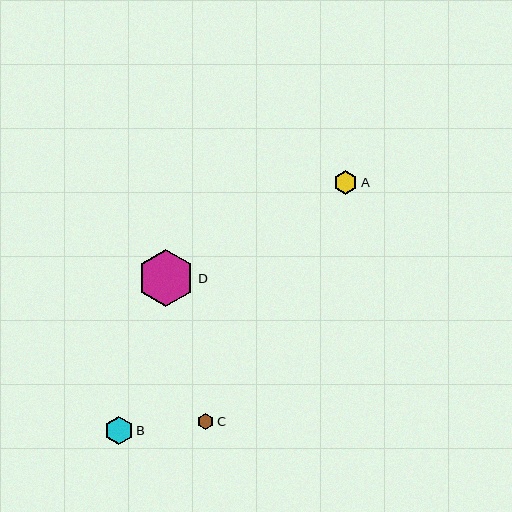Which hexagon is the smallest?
Hexagon C is the smallest with a size of approximately 17 pixels.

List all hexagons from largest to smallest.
From largest to smallest: D, B, A, C.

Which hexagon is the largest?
Hexagon D is the largest with a size of approximately 58 pixels.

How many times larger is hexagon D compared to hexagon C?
Hexagon D is approximately 3.5 times the size of hexagon C.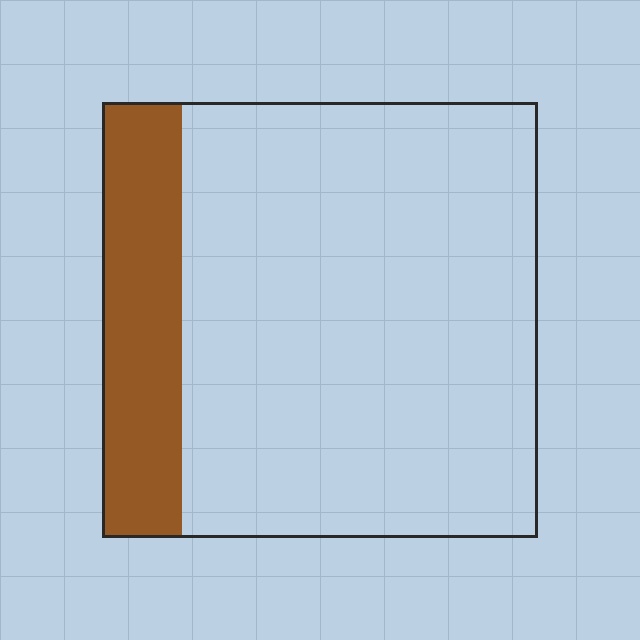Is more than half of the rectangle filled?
No.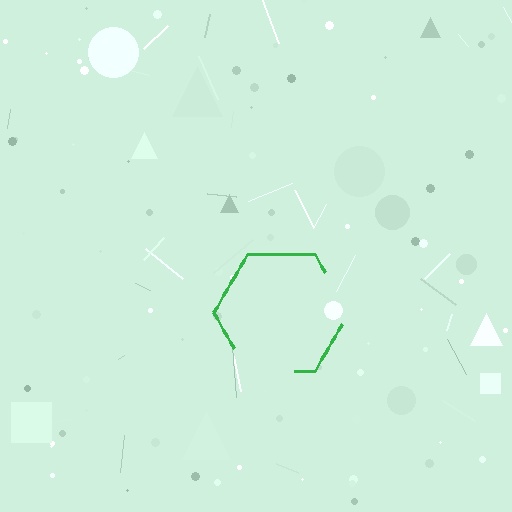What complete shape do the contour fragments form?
The contour fragments form a hexagon.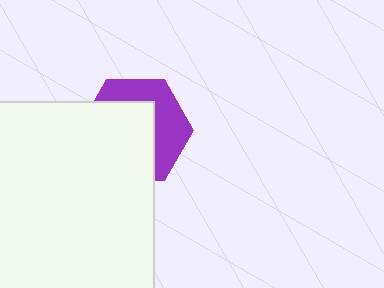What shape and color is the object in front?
The object in front is a white rectangle.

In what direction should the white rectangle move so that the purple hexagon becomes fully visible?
The white rectangle should move toward the lower-left. That is the shortest direction to clear the overlap and leave the purple hexagon fully visible.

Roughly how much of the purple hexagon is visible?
A small part of it is visible (roughly 41%).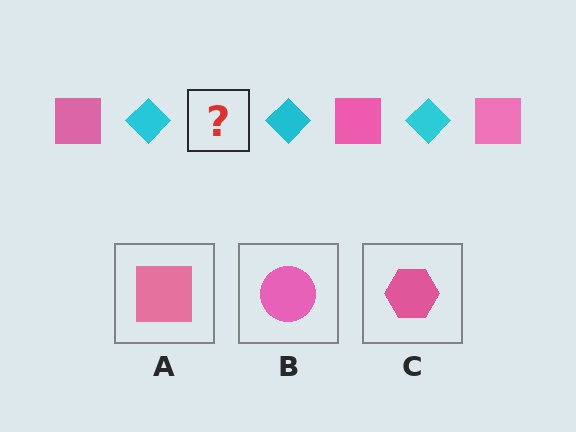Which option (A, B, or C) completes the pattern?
A.